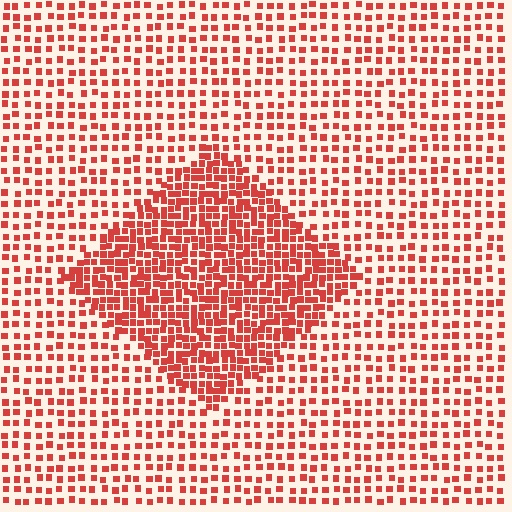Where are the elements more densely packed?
The elements are more densely packed inside the diamond boundary.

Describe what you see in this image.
The image contains small red elements arranged at two different densities. A diamond-shaped region is visible where the elements are more densely packed than the surrounding area.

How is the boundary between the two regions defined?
The boundary is defined by a change in element density (approximately 2.1x ratio). All elements are the same color, size, and shape.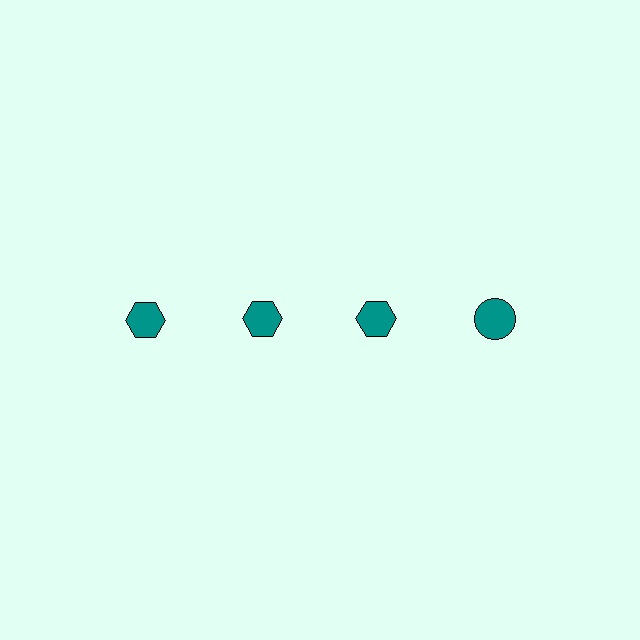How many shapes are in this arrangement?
There are 4 shapes arranged in a grid pattern.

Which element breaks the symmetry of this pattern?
The teal circle in the top row, second from right column breaks the symmetry. All other shapes are teal hexagons.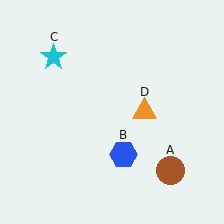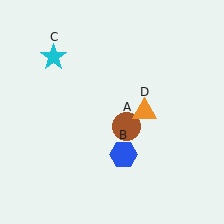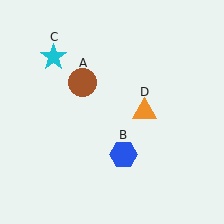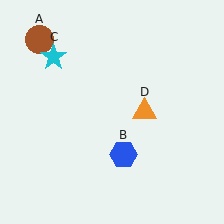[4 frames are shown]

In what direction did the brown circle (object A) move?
The brown circle (object A) moved up and to the left.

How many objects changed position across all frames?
1 object changed position: brown circle (object A).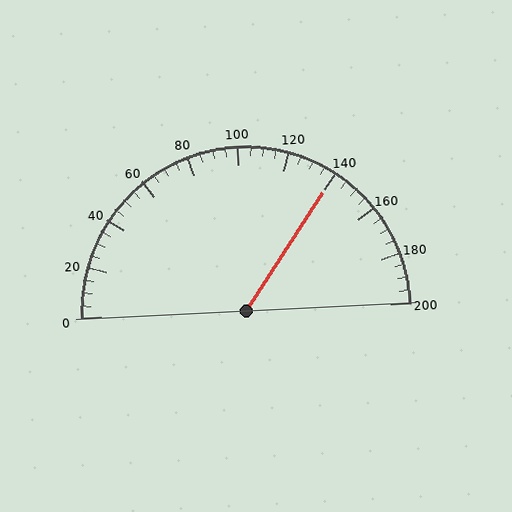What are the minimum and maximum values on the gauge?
The gauge ranges from 0 to 200.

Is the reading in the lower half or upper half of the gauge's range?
The reading is in the upper half of the range (0 to 200).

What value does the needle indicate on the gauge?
The needle indicates approximately 140.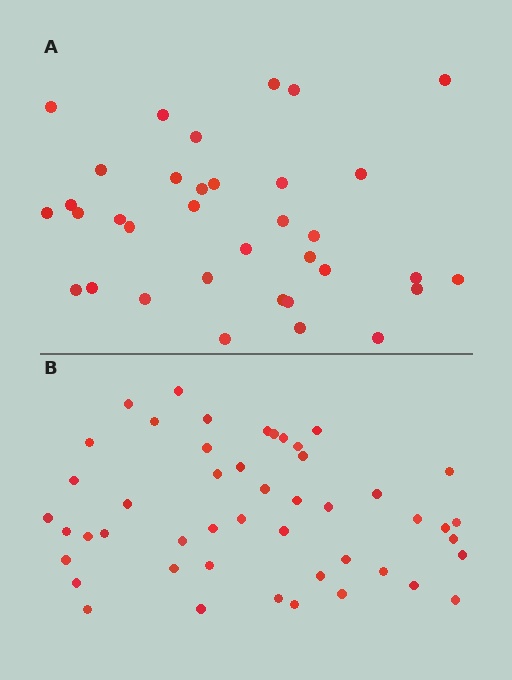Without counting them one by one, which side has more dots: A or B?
Region B (the bottom region) has more dots.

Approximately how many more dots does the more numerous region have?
Region B has approximately 15 more dots than region A.